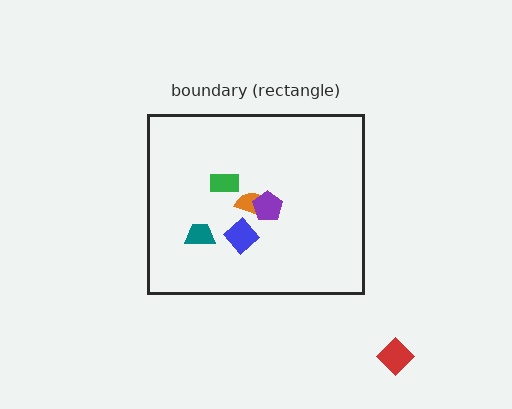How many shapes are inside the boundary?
5 inside, 1 outside.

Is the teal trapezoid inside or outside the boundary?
Inside.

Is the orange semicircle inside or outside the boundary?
Inside.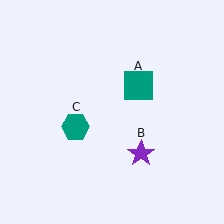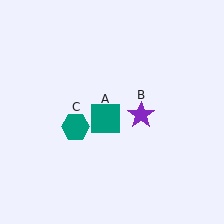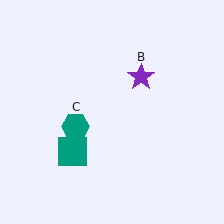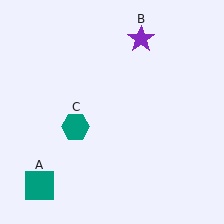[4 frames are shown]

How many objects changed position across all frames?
2 objects changed position: teal square (object A), purple star (object B).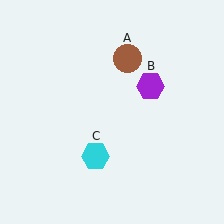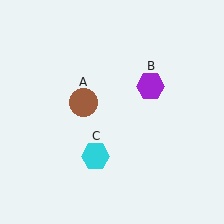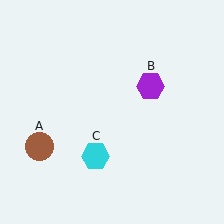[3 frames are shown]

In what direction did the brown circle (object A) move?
The brown circle (object A) moved down and to the left.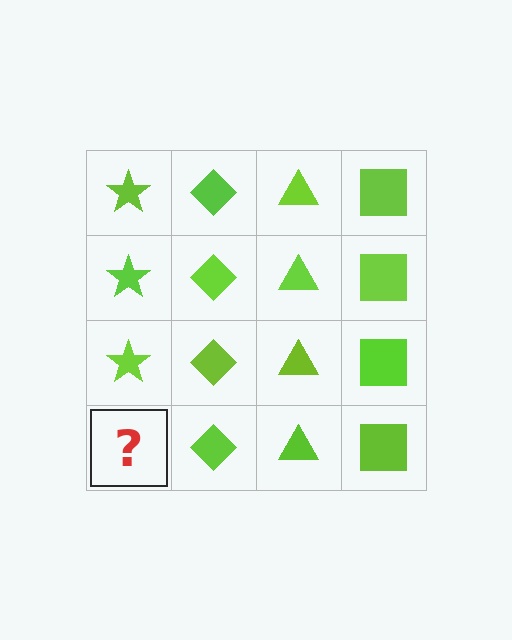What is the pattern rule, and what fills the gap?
The rule is that each column has a consistent shape. The gap should be filled with a lime star.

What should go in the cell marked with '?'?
The missing cell should contain a lime star.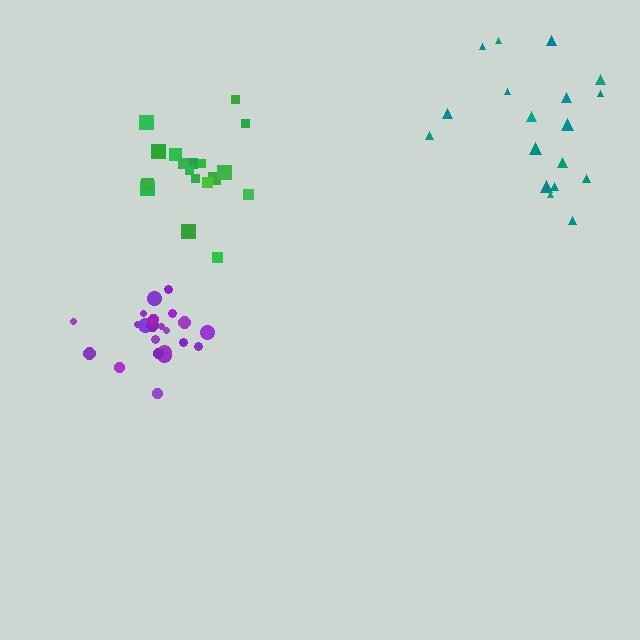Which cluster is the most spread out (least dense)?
Teal.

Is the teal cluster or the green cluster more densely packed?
Green.